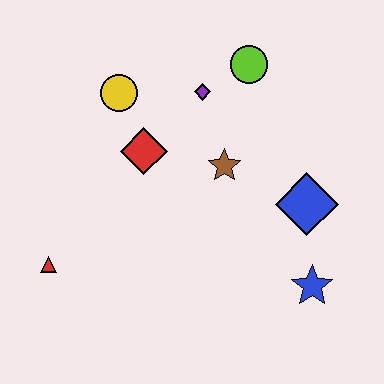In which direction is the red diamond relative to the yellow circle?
The red diamond is below the yellow circle.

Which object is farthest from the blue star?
The yellow circle is farthest from the blue star.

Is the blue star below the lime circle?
Yes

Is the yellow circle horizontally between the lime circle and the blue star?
No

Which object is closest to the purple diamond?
The lime circle is closest to the purple diamond.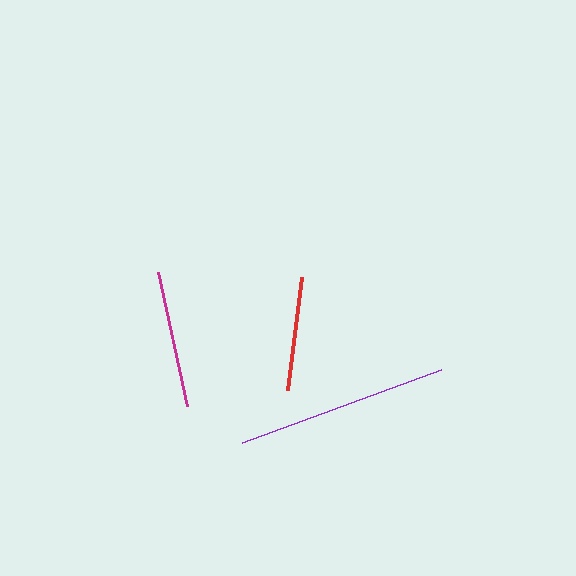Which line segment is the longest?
The purple line is the longest at approximately 212 pixels.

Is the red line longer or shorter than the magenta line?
The magenta line is longer than the red line.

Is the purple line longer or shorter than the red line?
The purple line is longer than the red line.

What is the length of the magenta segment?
The magenta segment is approximately 137 pixels long.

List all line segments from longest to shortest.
From longest to shortest: purple, magenta, red.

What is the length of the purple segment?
The purple segment is approximately 212 pixels long.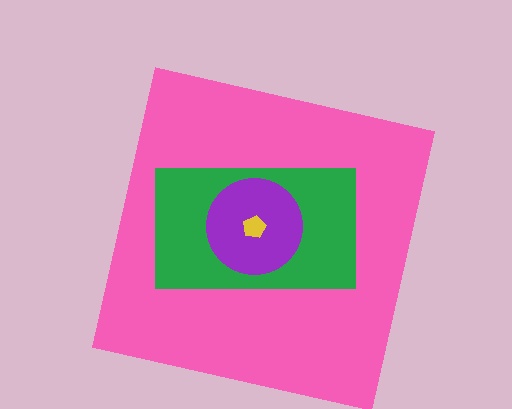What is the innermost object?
The yellow pentagon.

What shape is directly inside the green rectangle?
The purple circle.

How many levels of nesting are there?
4.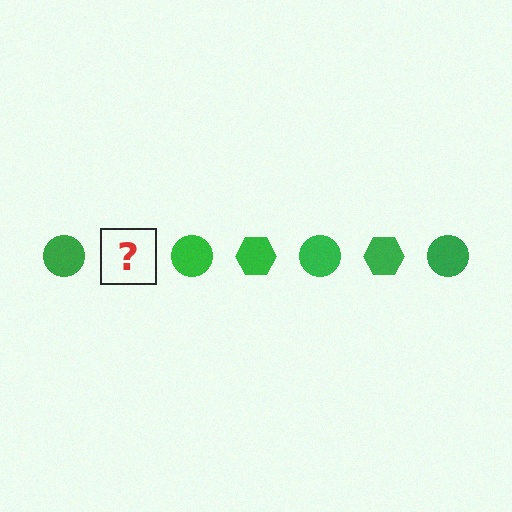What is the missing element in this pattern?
The missing element is a green hexagon.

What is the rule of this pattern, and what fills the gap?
The rule is that the pattern cycles through circle, hexagon shapes in green. The gap should be filled with a green hexagon.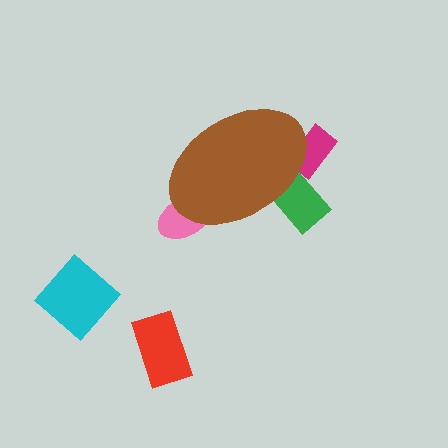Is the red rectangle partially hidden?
No, the red rectangle is fully visible.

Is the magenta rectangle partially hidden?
Yes, the magenta rectangle is partially hidden behind the brown ellipse.